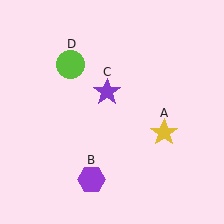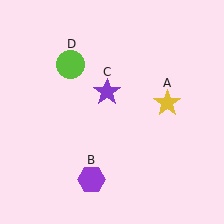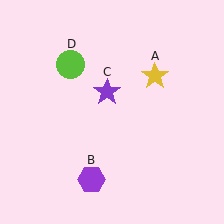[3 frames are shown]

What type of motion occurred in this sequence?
The yellow star (object A) rotated counterclockwise around the center of the scene.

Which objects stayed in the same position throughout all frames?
Purple hexagon (object B) and purple star (object C) and lime circle (object D) remained stationary.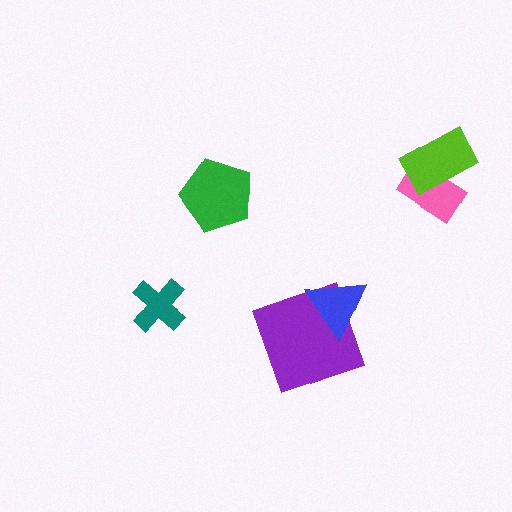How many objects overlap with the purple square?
1 object overlaps with the purple square.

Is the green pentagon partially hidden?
No, no other shape covers it.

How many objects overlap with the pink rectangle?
1 object overlaps with the pink rectangle.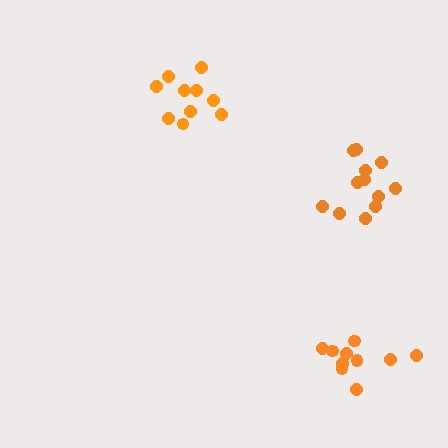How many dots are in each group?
Group 1: 10 dots, Group 2: 10 dots, Group 3: 12 dots (32 total).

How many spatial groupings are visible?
There are 3 spatial groupings.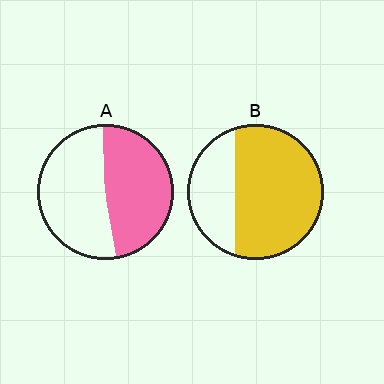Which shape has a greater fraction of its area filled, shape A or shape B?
Shape B.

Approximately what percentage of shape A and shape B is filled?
A is approximately 50% and B is approximately 70%.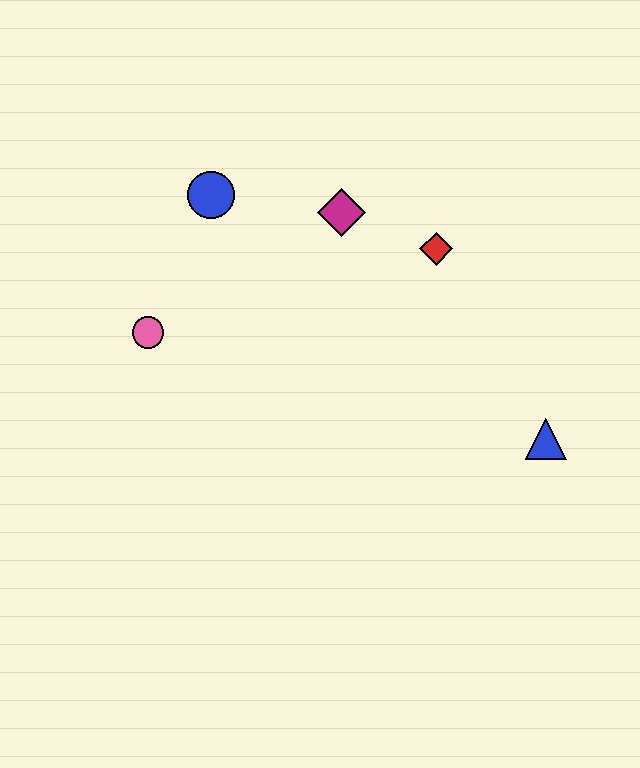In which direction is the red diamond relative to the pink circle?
The red diamond is to the right of the pink circle.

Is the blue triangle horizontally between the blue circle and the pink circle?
No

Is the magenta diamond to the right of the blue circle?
Yes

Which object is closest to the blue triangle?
The red diamond is closest to the blue triangle.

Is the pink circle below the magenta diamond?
Yes